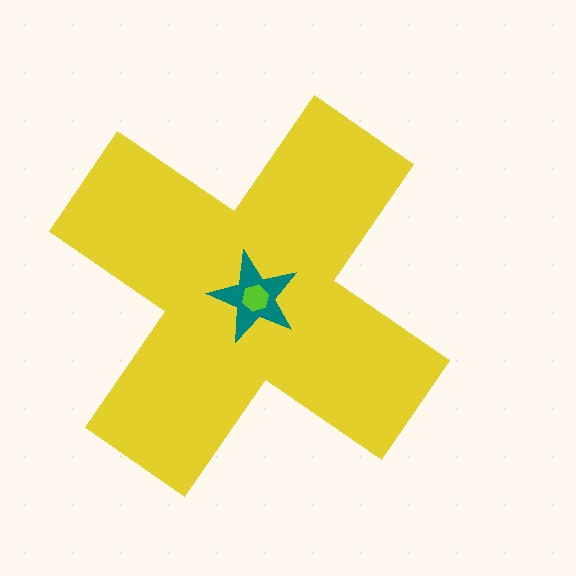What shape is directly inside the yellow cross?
The teal star.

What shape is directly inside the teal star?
The lime hexagon.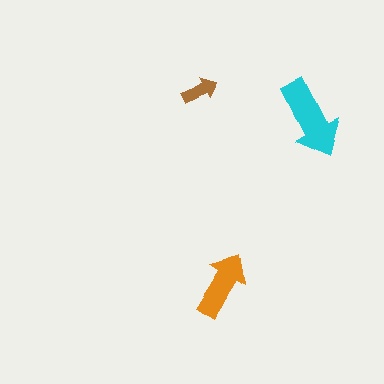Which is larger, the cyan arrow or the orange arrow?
The cyan one.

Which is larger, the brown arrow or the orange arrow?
The orange one.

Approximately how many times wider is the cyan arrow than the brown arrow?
About 2 times wider.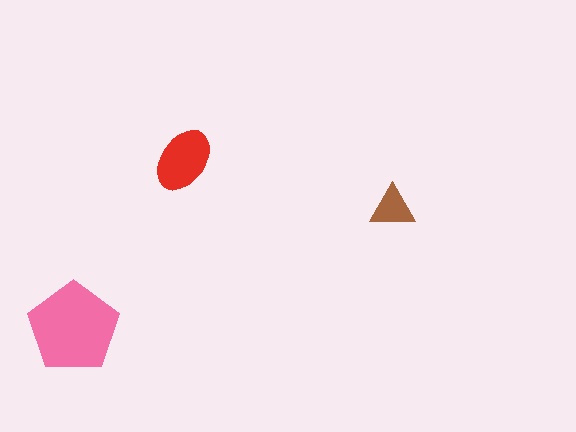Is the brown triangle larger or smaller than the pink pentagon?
Smaller.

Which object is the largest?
The pink pentagon.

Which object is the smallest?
The brown triangle.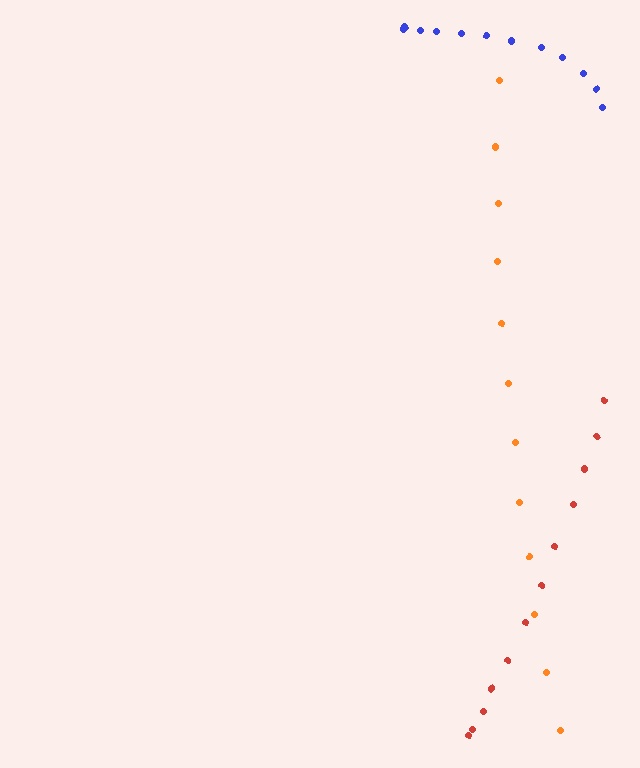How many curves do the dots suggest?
There are 3 distinct paths.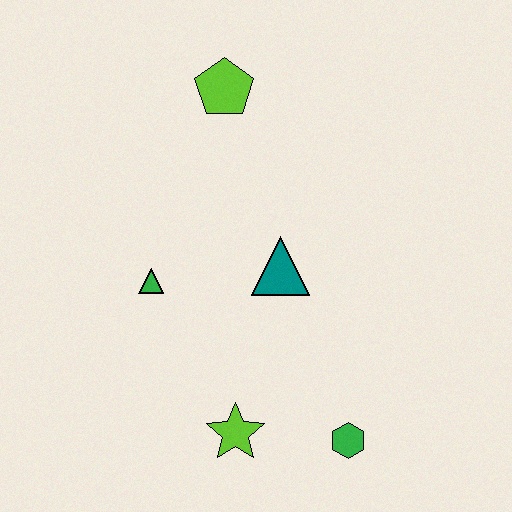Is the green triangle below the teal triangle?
Yes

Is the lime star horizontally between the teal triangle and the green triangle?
Yes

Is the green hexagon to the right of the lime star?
Yes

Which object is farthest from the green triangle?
The green hexagon is farthest from the green triangle.